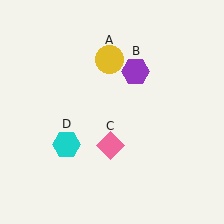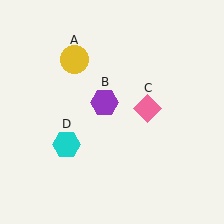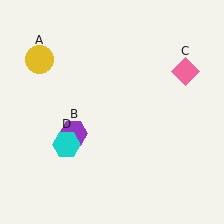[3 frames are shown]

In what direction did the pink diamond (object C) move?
The pink diamond (object C) moved up and to the right.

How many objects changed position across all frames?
3 objects changed position: yellow circle (object A), purple hexagon (object B), pink diamond (object C).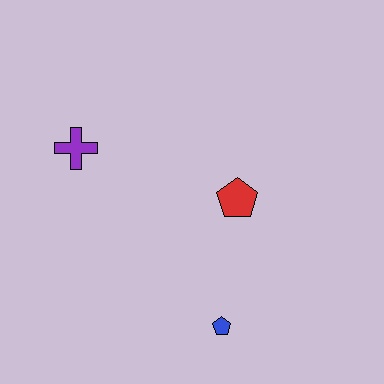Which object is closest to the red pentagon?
The blue pentagon is closest to the red pentagon.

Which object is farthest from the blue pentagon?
The purple cross is farthest from the blue pentagon.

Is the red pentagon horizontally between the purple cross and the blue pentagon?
No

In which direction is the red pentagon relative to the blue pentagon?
The red pentagon is above the blue pentagon.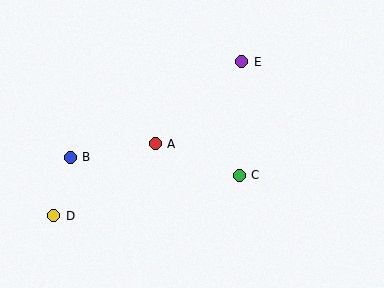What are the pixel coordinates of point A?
Point A is at (155, 144).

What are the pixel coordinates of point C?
Point C is at (239, 175).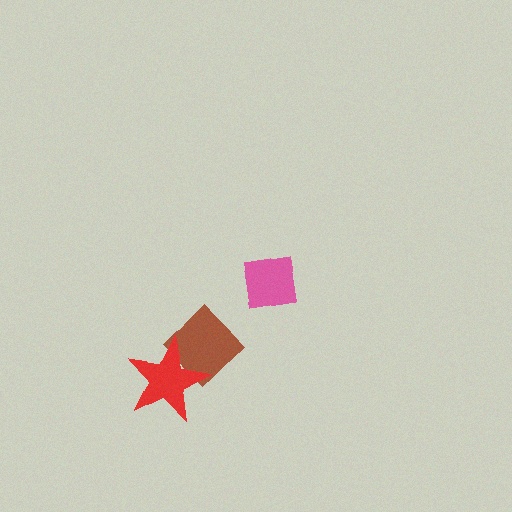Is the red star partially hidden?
No, no other shape covers it.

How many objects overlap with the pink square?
0 objects overlap with the pink square.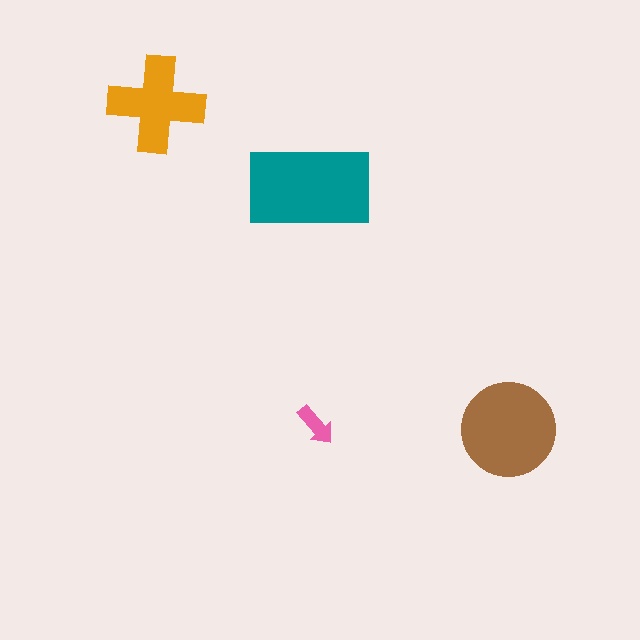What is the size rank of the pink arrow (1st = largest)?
4th.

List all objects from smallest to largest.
The pink arrow, the orange cross, the brown circle, the teal rectangle.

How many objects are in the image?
There are 4 objects in the image.